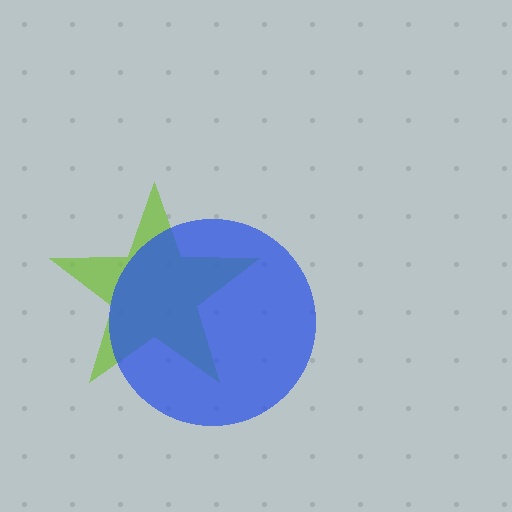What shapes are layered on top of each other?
The layered shapes are: a lime star, a blue circle.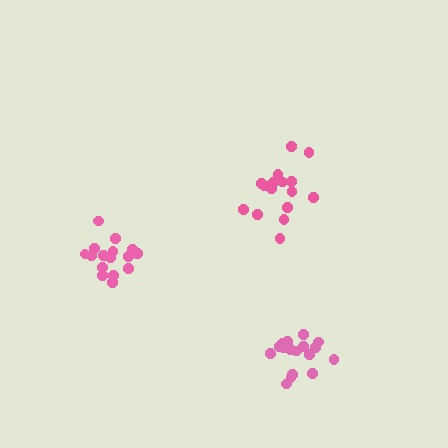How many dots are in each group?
Group 1: 16 dots, Group 2: 17 dots, Group 3: 17 dots (50 total).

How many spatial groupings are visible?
There are 3 spatial groupings.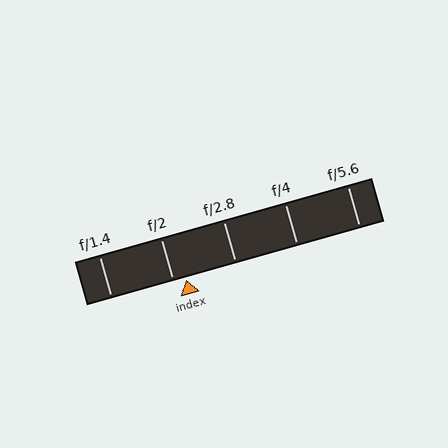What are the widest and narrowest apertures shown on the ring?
The widest aperture shown is f/1.4 and the narrowest is f/5.6.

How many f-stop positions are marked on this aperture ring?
There are 5 f-stop positions marked.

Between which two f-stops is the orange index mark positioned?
The index mark is between f/2 and f/2.8.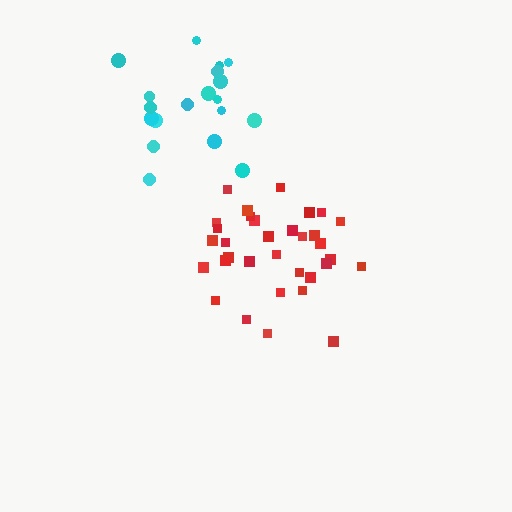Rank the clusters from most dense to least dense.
red, cyan.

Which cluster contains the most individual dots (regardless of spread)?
Red (33).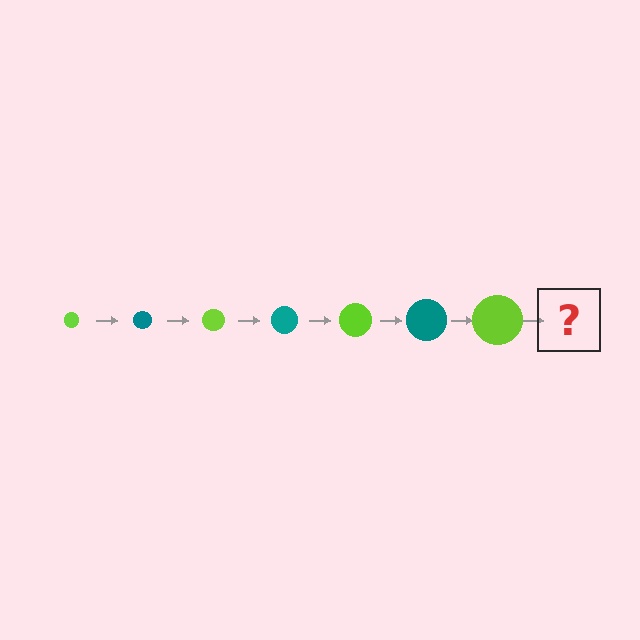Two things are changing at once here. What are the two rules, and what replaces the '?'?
The two rules are that the circle grows larger each step and the color cycles through lime and teal. The '?' should be a teal circle, larger than the previous one.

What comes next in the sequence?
The next element should be a teal circle, larger than the previous one.